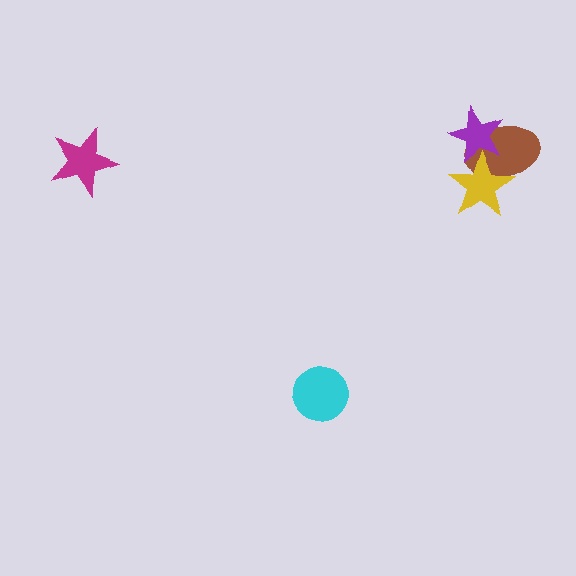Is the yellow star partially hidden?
No, no other shape covers it.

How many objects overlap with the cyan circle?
0 objects overlap with the cyan circle.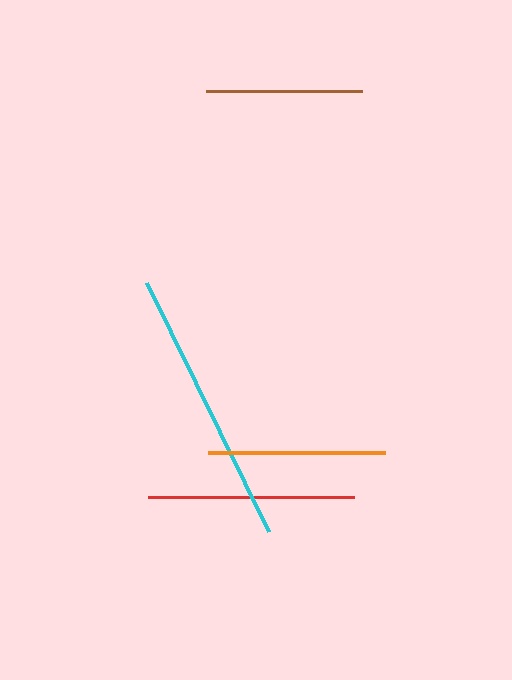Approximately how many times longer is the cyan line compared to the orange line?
The cyan line is approximately 1.6 times the length of the orange line.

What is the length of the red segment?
The red segment is approximately 205 pixels long.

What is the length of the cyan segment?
The cyan segment is approximately 277 pixels long.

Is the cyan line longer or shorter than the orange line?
The cyan line is longer than the orange line.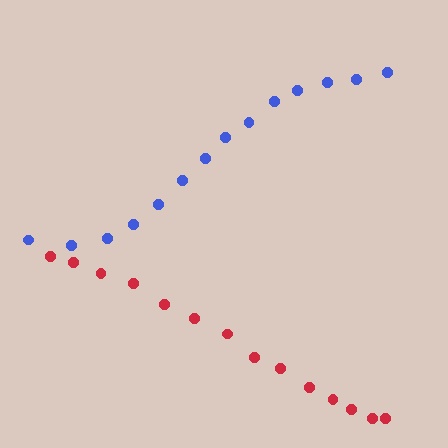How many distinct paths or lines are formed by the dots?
There are 2 distinct paths.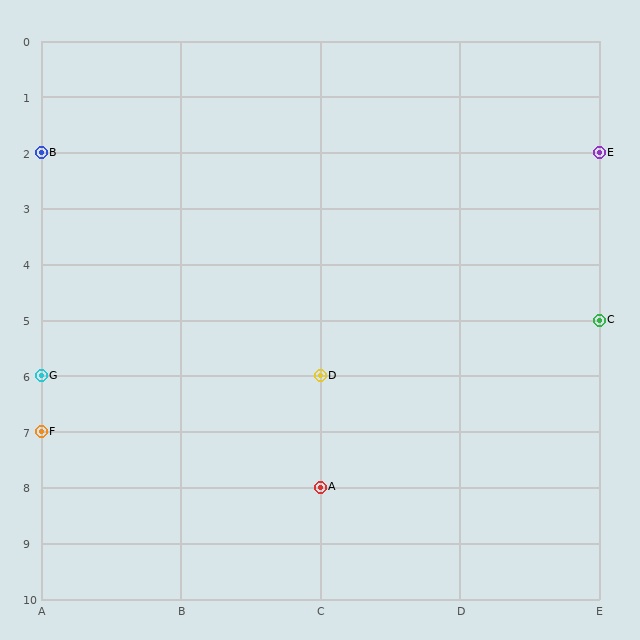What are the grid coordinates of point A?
Point A is at grid coordinates (C, 8).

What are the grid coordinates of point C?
Point C is at grid coordinates (E, 5).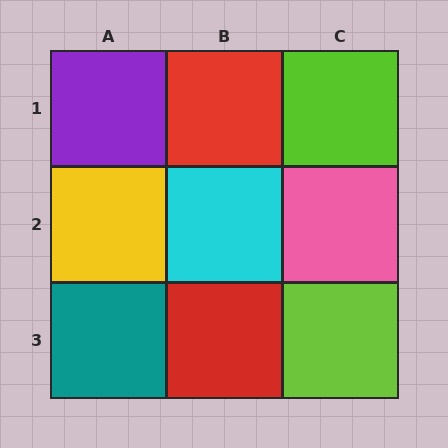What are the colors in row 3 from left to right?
Teal, red, lime.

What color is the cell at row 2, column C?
Pink.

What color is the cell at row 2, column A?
Yellow.